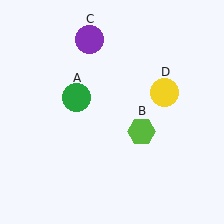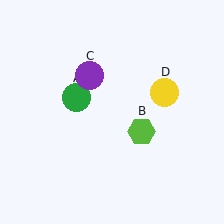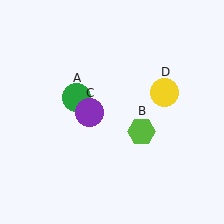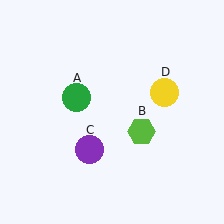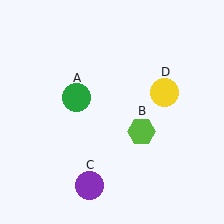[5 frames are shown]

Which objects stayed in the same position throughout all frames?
Green circle (object A) and lime hexagon (object B) and yellow circle (object D) remained stationary.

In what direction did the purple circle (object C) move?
The purple circle (object C) moved down.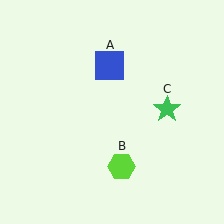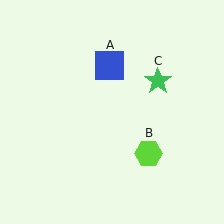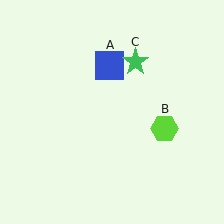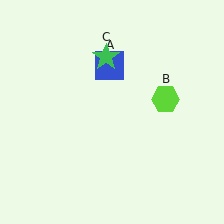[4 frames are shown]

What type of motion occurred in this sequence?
The lime hexagon (object B), green star (object C) rotated counterclockwise around the center of the scene.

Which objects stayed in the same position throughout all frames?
Blue square (object A) remained stationary.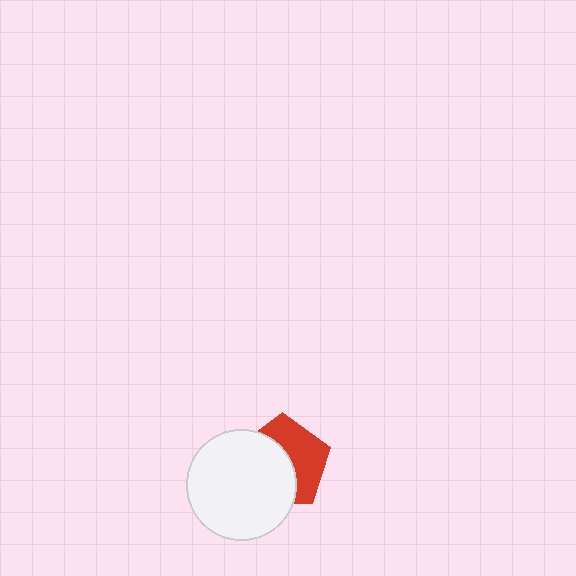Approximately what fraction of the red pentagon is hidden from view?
Roughly 53% of the red pentagon is hidden behind the white circle.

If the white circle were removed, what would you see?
You would see the complete red pentagon.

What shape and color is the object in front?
The object in front is a white circle.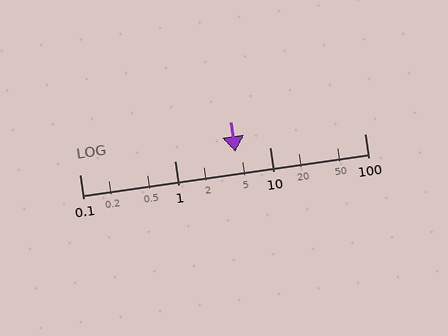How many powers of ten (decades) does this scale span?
The scale spans 3 decades, from 0.1 to 100.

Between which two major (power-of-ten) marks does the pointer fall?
The pointer is between 1 and 10.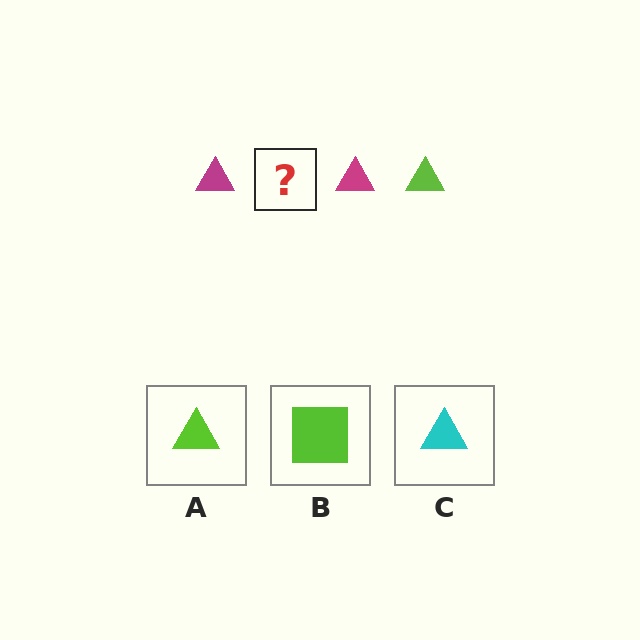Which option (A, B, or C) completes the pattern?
A.